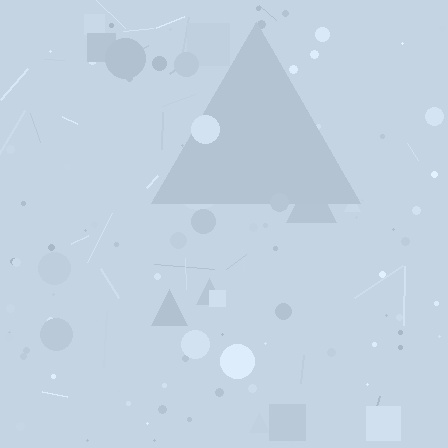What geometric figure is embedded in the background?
A triangle is embedded in the background.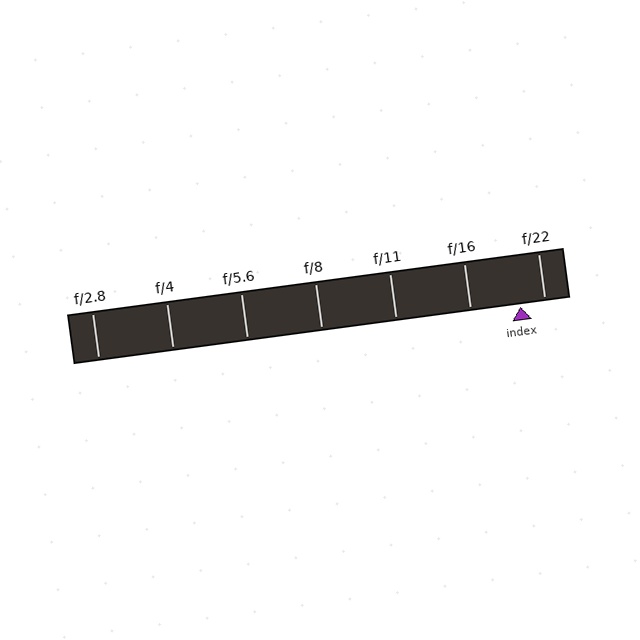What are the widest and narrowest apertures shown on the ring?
The widest aperture shown is f/2.8 and the narrowest is f/22.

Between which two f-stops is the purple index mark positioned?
The index mark is between f/16 and f/22.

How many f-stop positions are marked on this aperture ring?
There are 7 f-stop positions marked.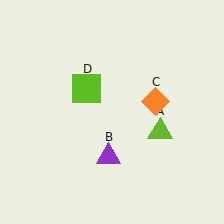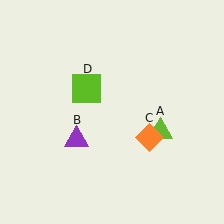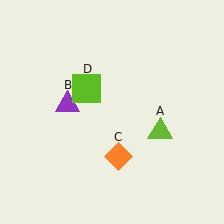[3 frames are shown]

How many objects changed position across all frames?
2 objects changed position: purple triangle (object B), orange diamond (object C).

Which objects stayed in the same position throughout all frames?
Lime triangle (object A) and lime square (object D) remained stationary.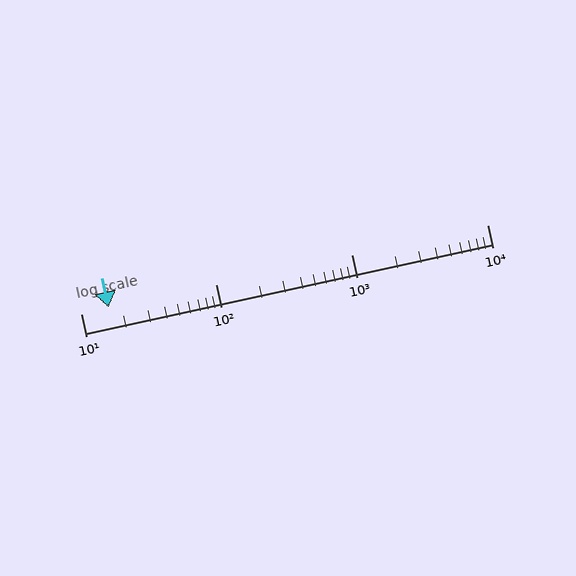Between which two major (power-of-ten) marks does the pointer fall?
The pointer is between 10 and 100.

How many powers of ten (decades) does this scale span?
The scale spans 3 decades, from 10 to 10000.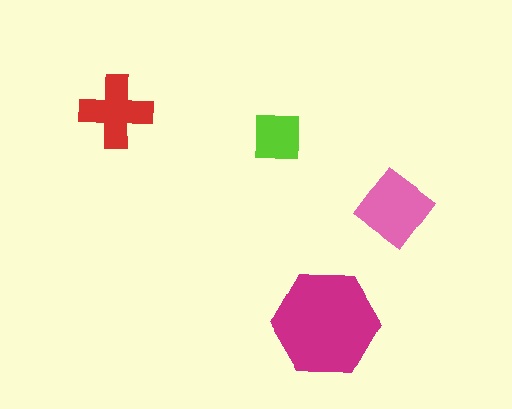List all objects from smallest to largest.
The lime square, the red cross, the pink diamond, the magenta hexagon.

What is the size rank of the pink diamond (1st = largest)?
2nd.